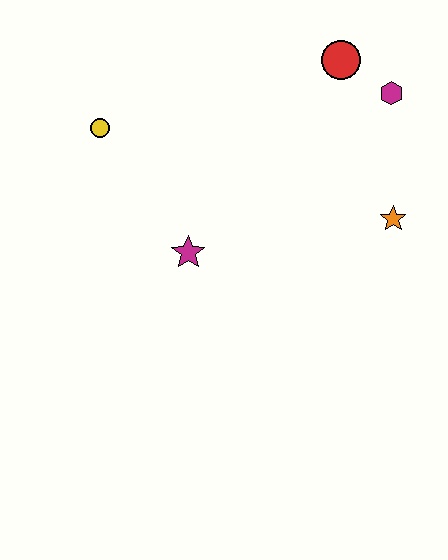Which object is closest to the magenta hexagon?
The red circle is closest to the magenta hexagon.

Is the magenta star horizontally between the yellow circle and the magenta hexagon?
Yes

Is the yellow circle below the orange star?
No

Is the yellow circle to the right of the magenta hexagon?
No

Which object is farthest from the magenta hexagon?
The yellow circle is farthest from the magenta hexagon.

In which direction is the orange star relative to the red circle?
The orange star is below the red circle.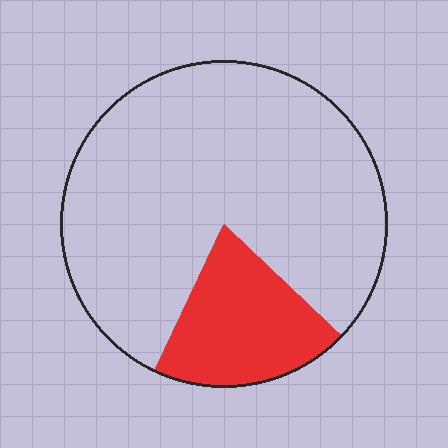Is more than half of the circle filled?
No.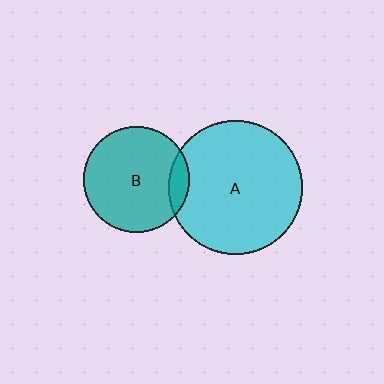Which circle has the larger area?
Circle A (cyan).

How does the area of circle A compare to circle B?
Approximately 1.6 times.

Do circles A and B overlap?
Yes.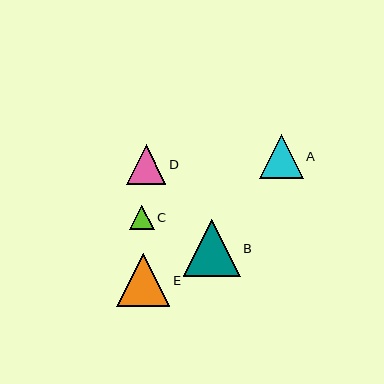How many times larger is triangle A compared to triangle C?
Triangle A is approximately 1.8 times the size of triangle C.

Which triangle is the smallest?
Triangle C is the smallest with a size of approximately 24 pixels.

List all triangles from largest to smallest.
From largest to smallest: B, E, A, D, C.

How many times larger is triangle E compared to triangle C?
Triangle E is approximately 2.2 times the size of triangle C.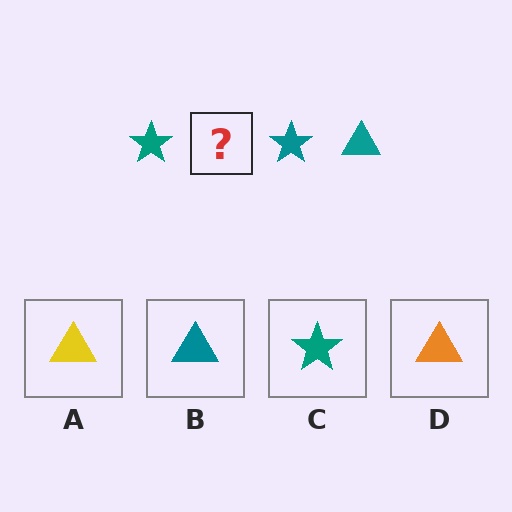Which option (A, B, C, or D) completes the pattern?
B.